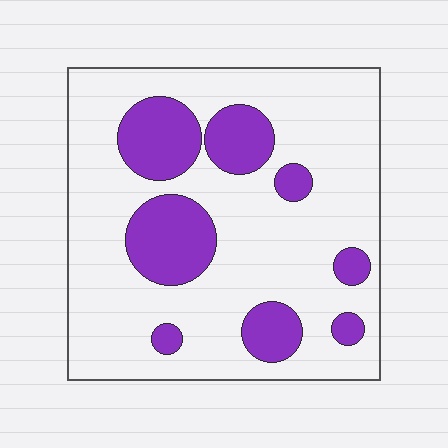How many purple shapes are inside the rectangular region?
8.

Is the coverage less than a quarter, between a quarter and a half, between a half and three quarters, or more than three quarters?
Less than a quarter.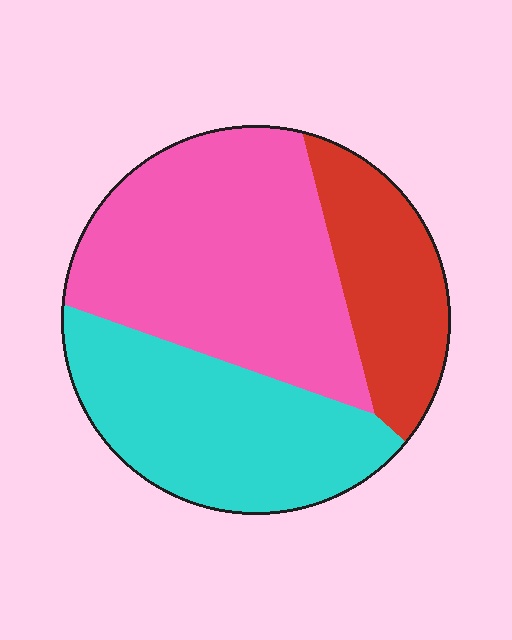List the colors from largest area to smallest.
From largest to smallest: pink, cyan, red.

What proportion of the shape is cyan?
Cyan covers around 35% of the shape.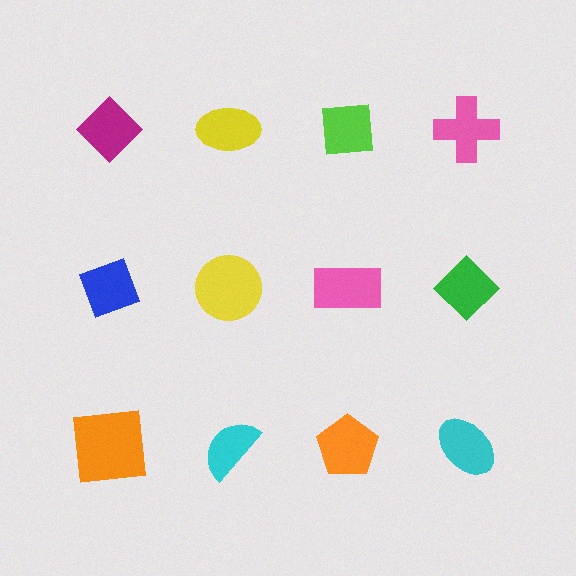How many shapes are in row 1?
4 shapes.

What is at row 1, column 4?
A pink cross.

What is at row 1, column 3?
A lime square.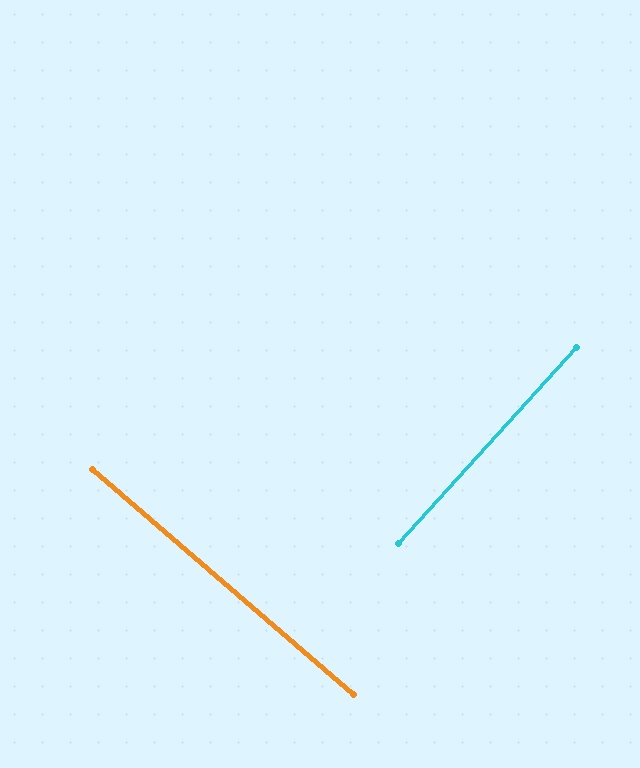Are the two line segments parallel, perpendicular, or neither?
Perpendicular — they meet at approximately 88°.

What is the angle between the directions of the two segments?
Approximately 88 degrees.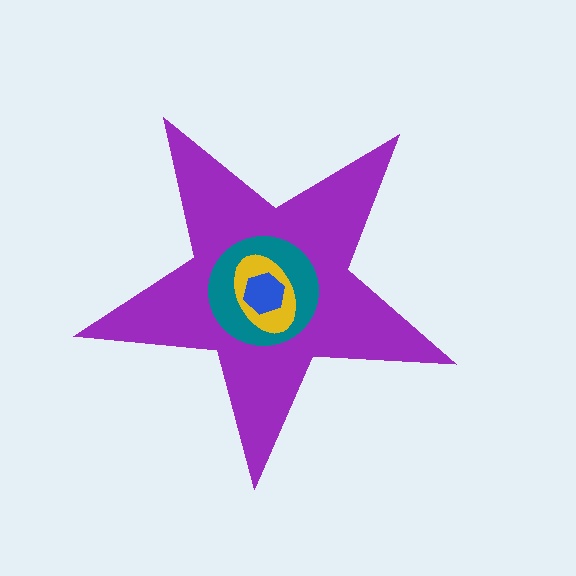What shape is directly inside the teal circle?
The yellow ellipse.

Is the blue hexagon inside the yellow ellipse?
Yes.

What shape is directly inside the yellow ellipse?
The blue hexagon.